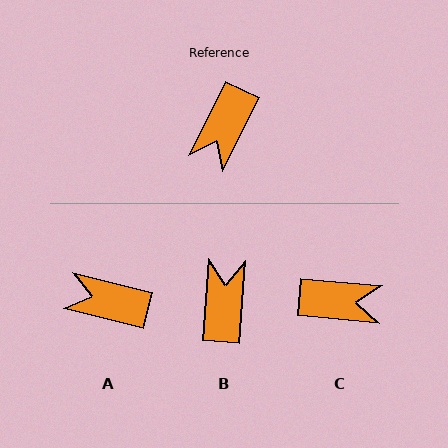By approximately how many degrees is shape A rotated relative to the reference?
Approximately 77 degrees clockwise.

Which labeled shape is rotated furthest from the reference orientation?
B, about 157 degrees away.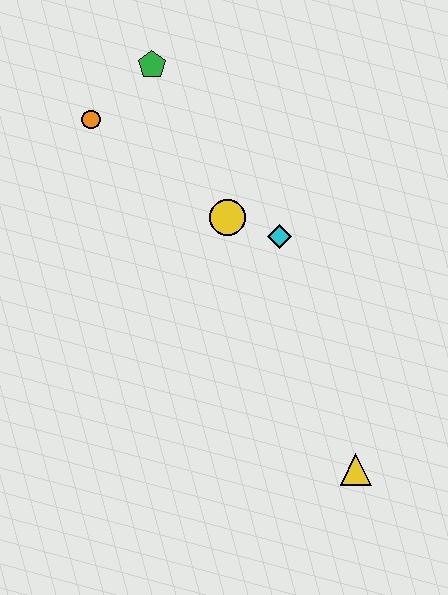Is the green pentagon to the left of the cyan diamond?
Yes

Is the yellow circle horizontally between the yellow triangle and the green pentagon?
Yes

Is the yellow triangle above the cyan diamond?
No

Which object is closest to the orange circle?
The green pentagon is closest to the orange circle.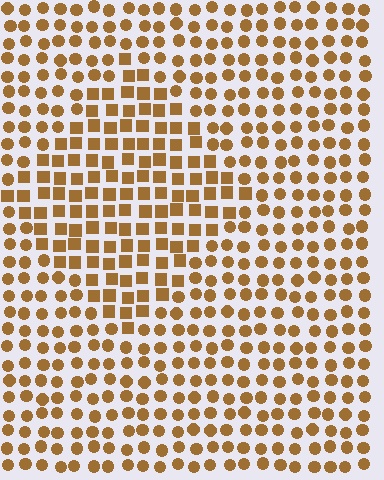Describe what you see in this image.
The image is filled with small brown elements arranged in a uniform grid. A diamond-shaped region contains squares, while the surrounding area contains circles. The boundary is defined purely by the change in element shape.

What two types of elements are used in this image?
The image uses squares inside the diamond region and circles outside it.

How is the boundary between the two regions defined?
The boundary is defined by a change in element shape: squares inside vs. circles outside. All elements share the same color and spacing.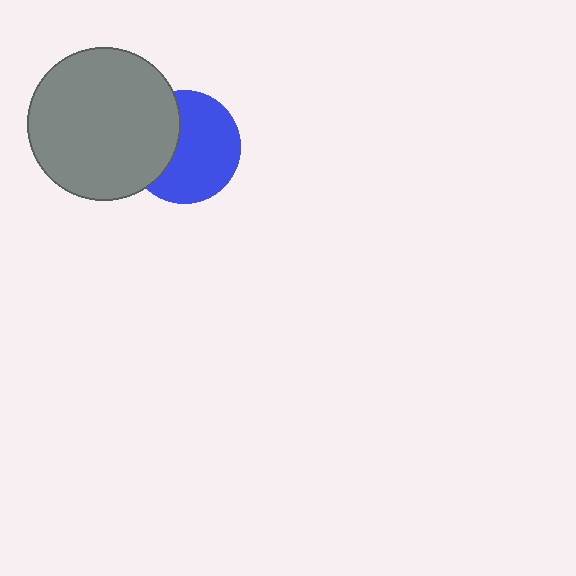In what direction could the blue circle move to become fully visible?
The blue circle could move right. That would shift it out from behind the gray circle entirely.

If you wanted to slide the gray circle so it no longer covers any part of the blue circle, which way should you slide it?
Slide it left — that is the most direct way to separate the two shapes.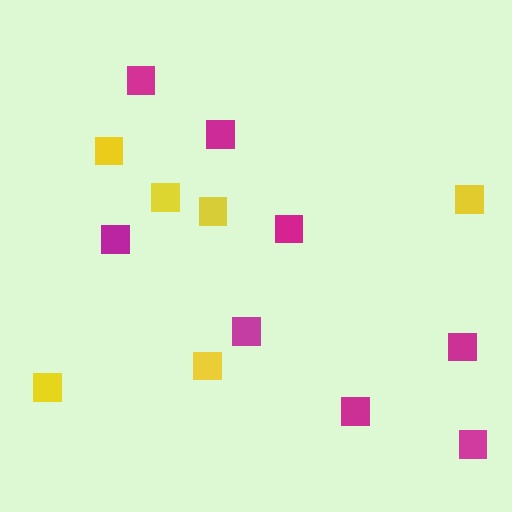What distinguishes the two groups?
There are 2 groups: one group of magenta squares (8) and one group of yellow squares (6).